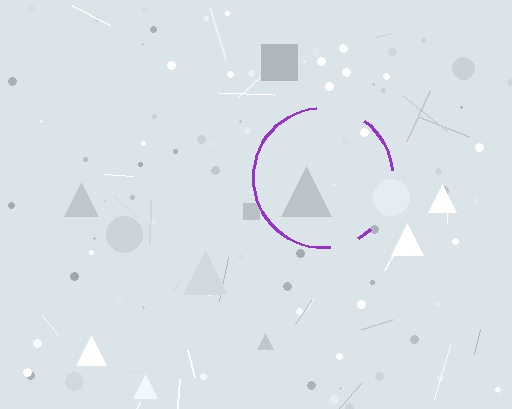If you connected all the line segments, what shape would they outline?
They would outline a circle.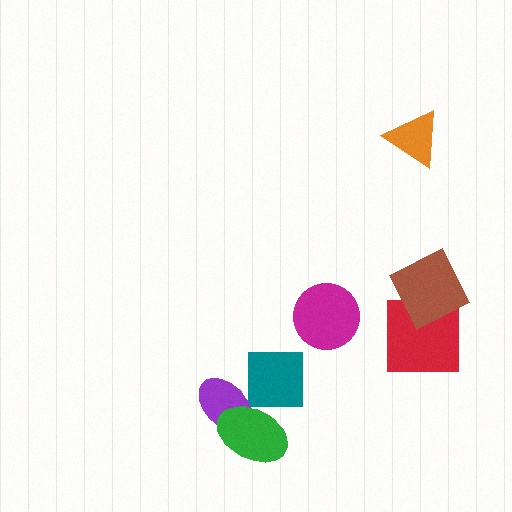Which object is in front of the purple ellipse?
The green ellipse is in front of the purple ellipse.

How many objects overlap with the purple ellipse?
1 object overlaps with the purple ellipse.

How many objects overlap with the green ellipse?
1 object overlaps with the green ellipse.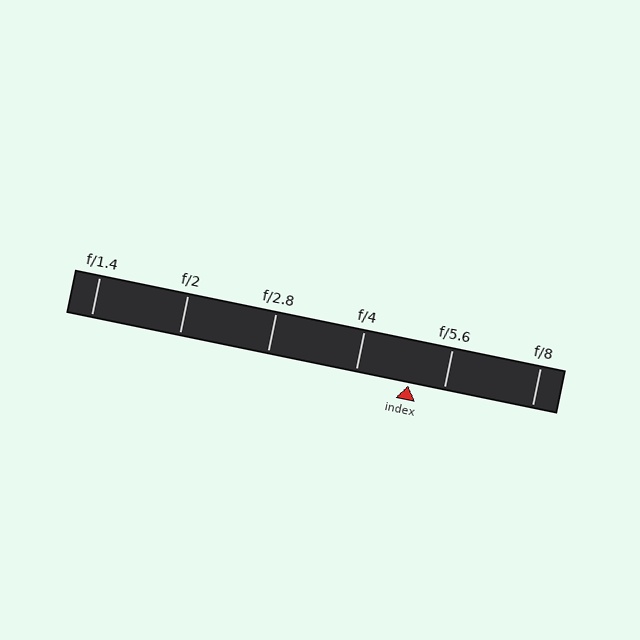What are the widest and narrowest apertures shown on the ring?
The widest aperture shown is f/1.4 and the narrowest is f/8.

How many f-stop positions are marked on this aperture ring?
There are 6 f-stop positions marked.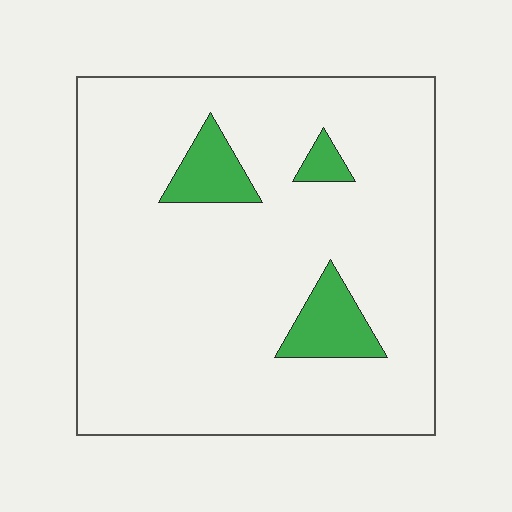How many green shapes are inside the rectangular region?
3.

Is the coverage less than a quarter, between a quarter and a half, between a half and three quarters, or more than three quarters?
Less than a quarter.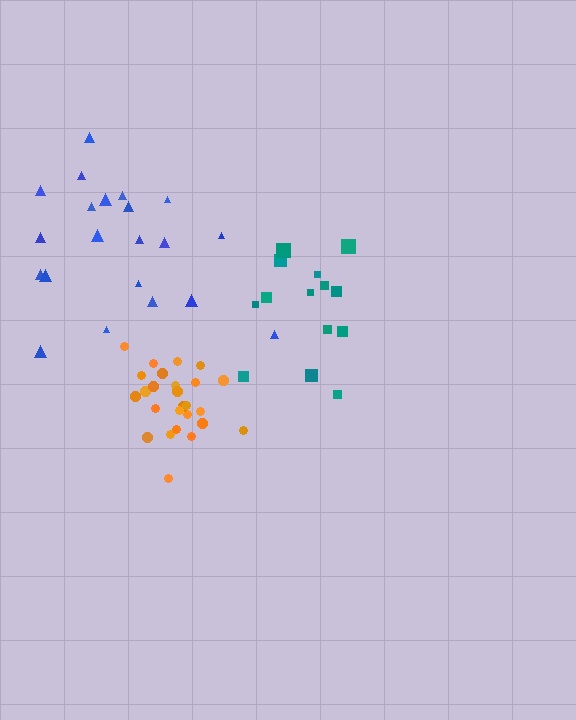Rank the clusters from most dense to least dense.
orange, teal, blue.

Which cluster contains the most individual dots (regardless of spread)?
Orange (26).